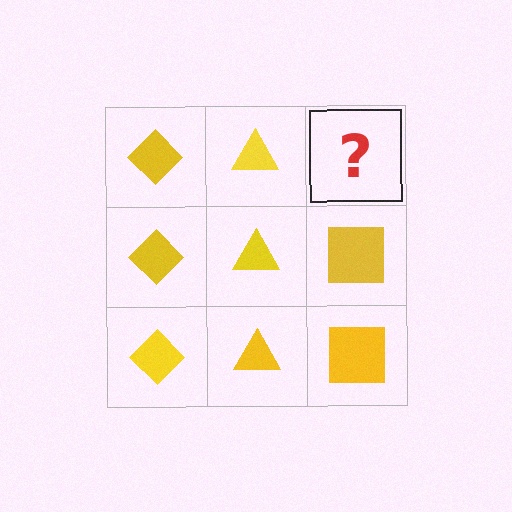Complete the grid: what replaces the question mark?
The question mark should be replaced with a yellow square.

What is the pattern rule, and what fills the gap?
The rule is that each column has a consistent shape. The gap should be filled with a yellow square.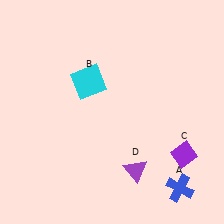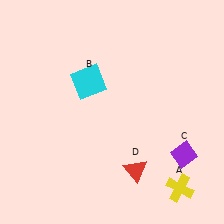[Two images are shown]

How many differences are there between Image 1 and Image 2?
There are 2 differences between the two images.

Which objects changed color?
A changed from blue to yellow. D changed from purple to red.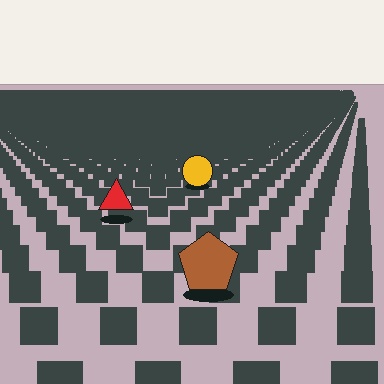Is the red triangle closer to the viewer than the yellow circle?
Yes. The red triangle is closer — you can tell from the texture gradient: the ground texture is coarser near it.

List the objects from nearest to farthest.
From nearest to farthest: the brown pentagon, the red triangle, the yellow circle.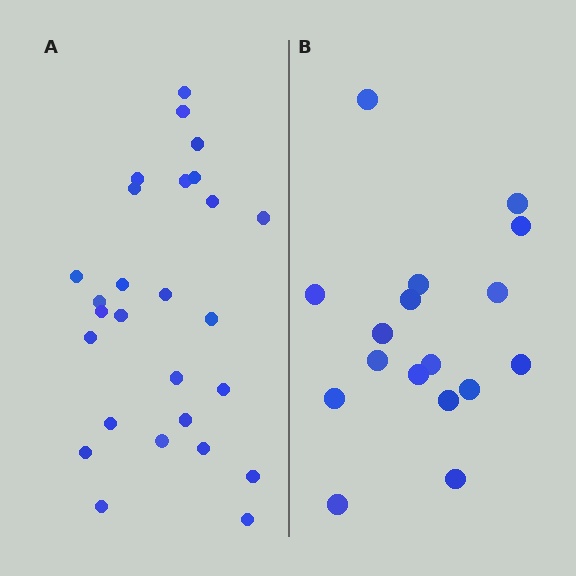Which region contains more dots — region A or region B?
Region A (the left region) has more dots.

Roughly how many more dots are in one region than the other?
Region A has roughly 10 or so more dots than region B.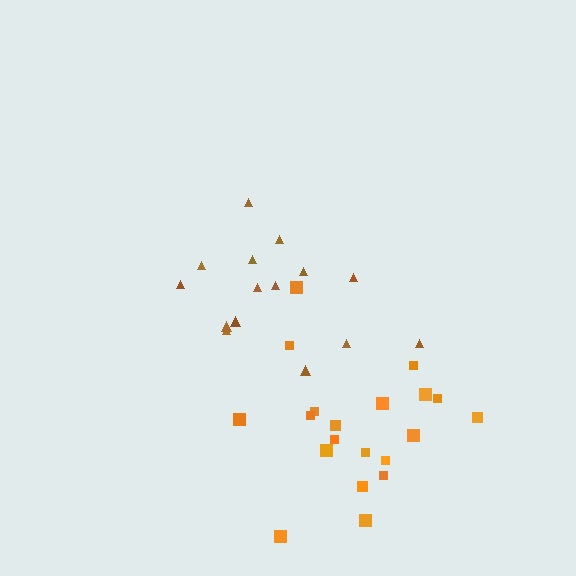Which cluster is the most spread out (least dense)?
Orange.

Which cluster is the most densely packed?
Brown.